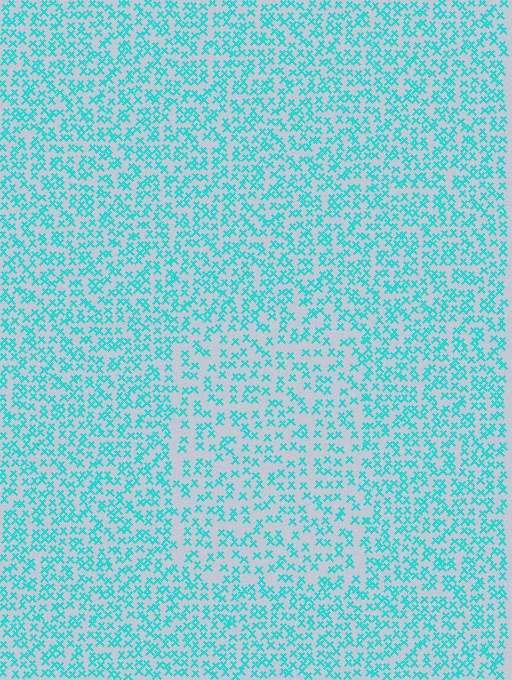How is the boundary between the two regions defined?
The boundary is defined by a change in element density (approximately 1.6x ratio). All elements are the same color, size, and shape.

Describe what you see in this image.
The image contains small cyan elements arranged at two different densities. A rectangle-shaped region is visible where the elements are less densely packed than the surrounding area.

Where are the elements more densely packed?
The elements are more densely packed outside the rectangle boundary.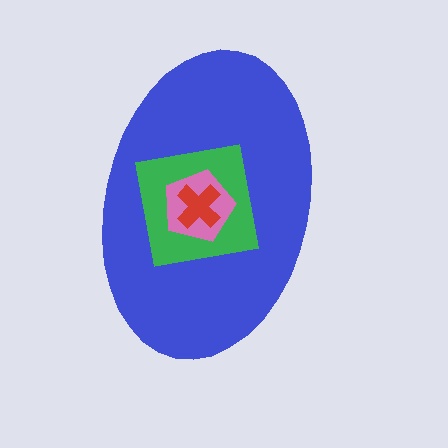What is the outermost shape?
The blue ellipse.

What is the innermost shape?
The red cross.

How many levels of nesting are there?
4.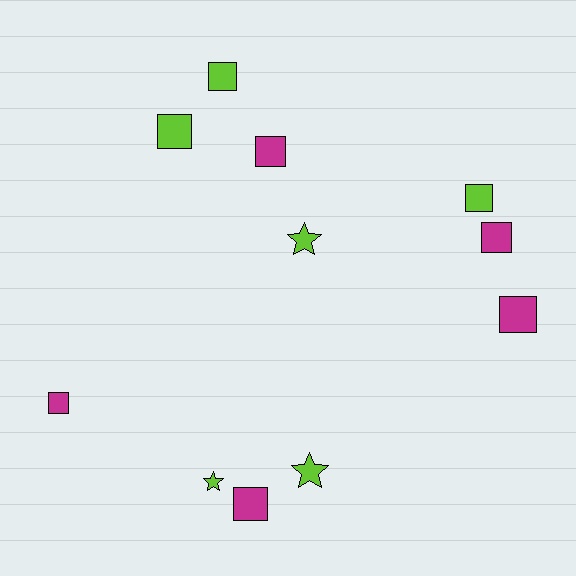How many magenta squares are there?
There are 5 magenta squares.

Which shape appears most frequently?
Square, with 8 objects.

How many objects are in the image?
There are 11 objects.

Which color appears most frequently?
Lime, with 6 objects.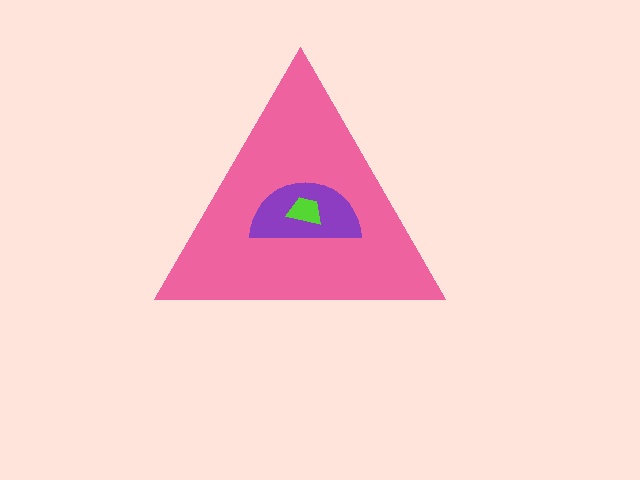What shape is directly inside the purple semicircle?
The lime trapezoid.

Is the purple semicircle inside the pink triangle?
Yes.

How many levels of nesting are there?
3.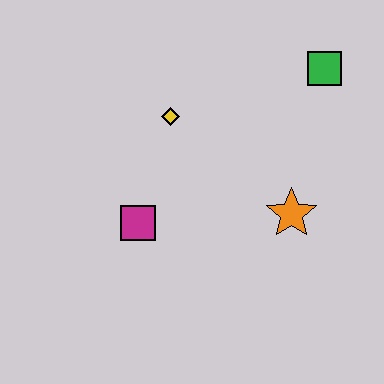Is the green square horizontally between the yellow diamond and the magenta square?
No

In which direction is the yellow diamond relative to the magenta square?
The yellow diamond is above the magenta square.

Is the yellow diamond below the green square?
Yes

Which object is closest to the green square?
The orange star is closest to the green square.